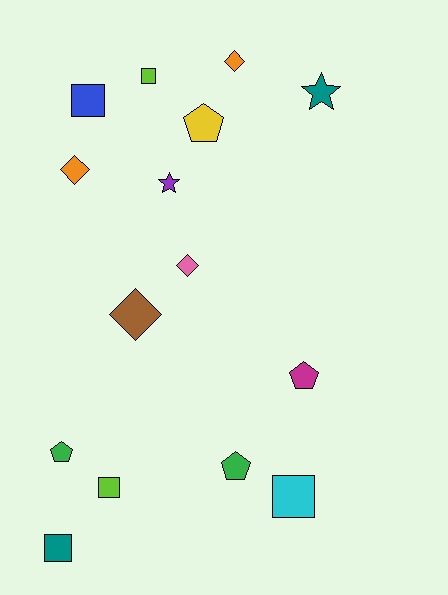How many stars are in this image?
There are 2 stars.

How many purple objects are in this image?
There is 1 purple object.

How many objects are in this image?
There are 15 objects.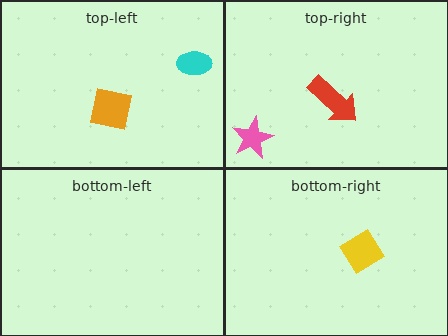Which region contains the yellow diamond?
The bottom-right region.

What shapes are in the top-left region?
The cyan ellipse, the orange square.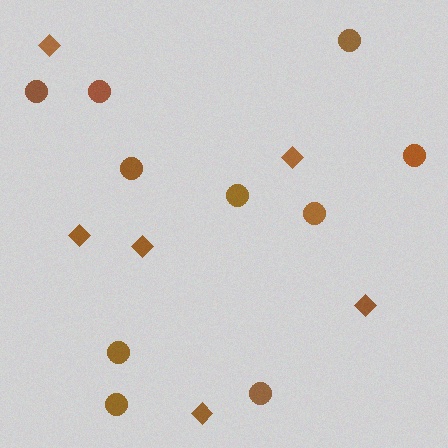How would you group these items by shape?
There are 2 groups: one group of circles (10) and one group of diamonds (6).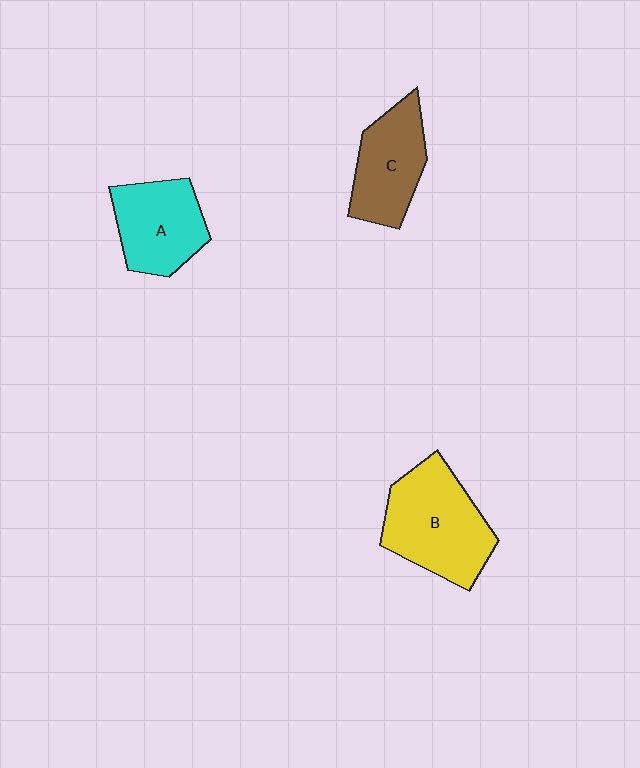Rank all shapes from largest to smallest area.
From largest to smallest: B (yellow), A (cyan), C (brown).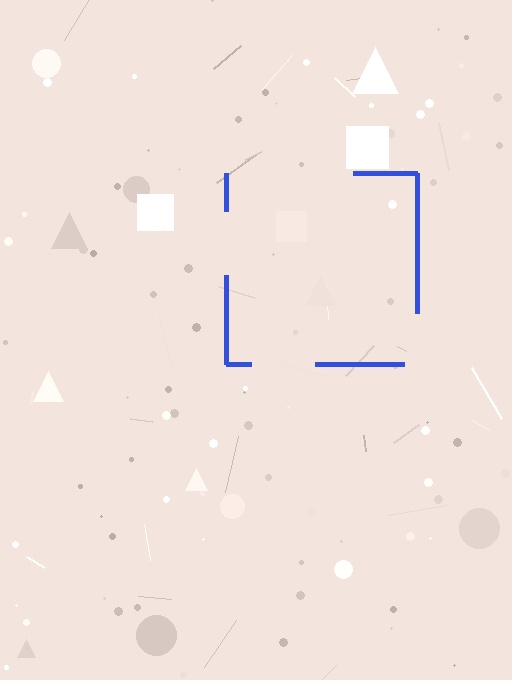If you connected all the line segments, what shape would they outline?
They would outline a square.